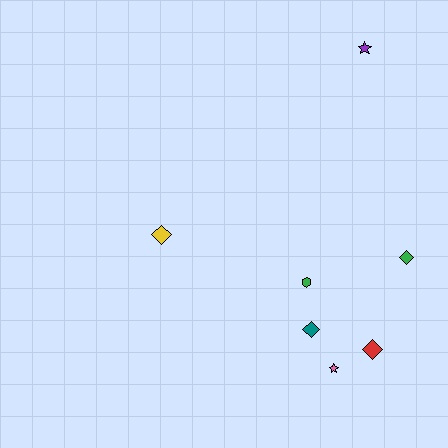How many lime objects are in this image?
There are no lime objects.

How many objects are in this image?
There are 7 objects.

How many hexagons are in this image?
There is 1 hexagon.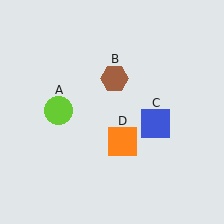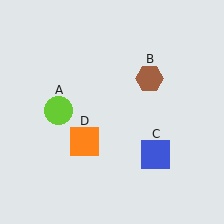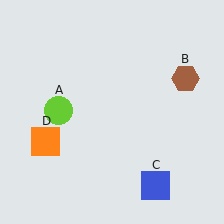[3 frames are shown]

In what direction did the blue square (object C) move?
The blue square (object C) moved down.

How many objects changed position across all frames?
3 objects changed position: brown hexagon (object B), blue square (object C), orange square (object D).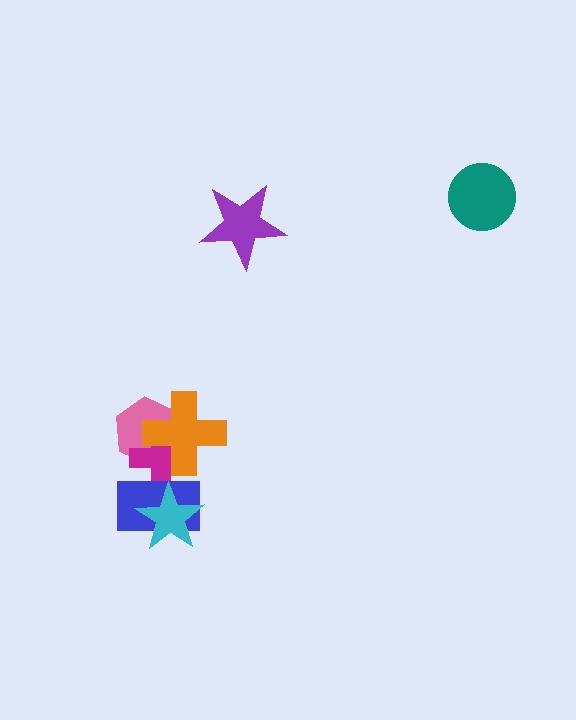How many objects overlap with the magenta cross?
4 objects overlap with the magenta cross.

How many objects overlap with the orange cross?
2 objects overlap with the orange cross.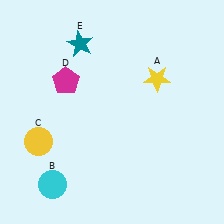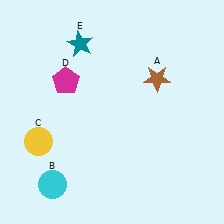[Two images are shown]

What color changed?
The star (A) changed from yellow in Image 1 to brown in Image 2.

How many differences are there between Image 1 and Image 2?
There is 1 difference between the two images.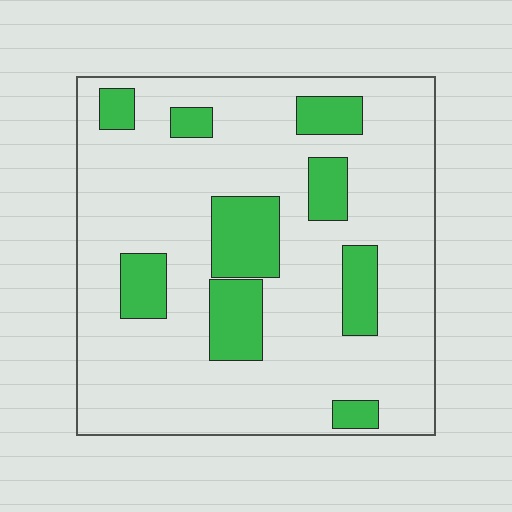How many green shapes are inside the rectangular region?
9.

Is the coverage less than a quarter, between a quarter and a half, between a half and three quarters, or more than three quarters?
Less than a quarter.